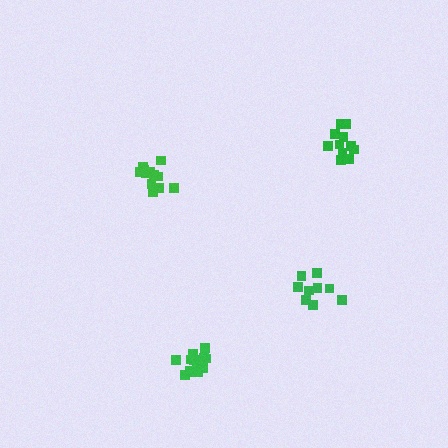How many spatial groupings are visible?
There are 4 spatial groupings.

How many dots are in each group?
Group 1: 13 dots, Group 2: 11 dots, Group 3: 12 dots, Group 4: 9 dots (45 total).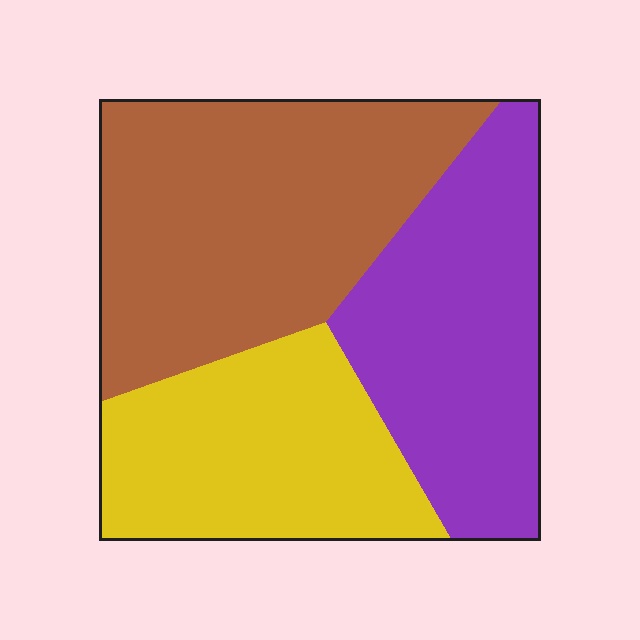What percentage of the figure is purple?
Purple takes up about one third (1/3) of the figure.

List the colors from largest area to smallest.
From largest to smallest: brown, purple, yellow.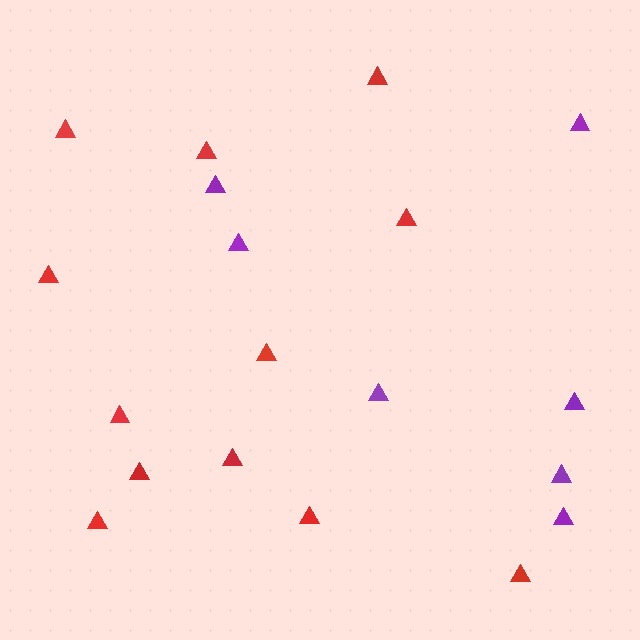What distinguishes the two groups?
There are 2 groups: one group of purple triangles (7) and one group of red triangles (12).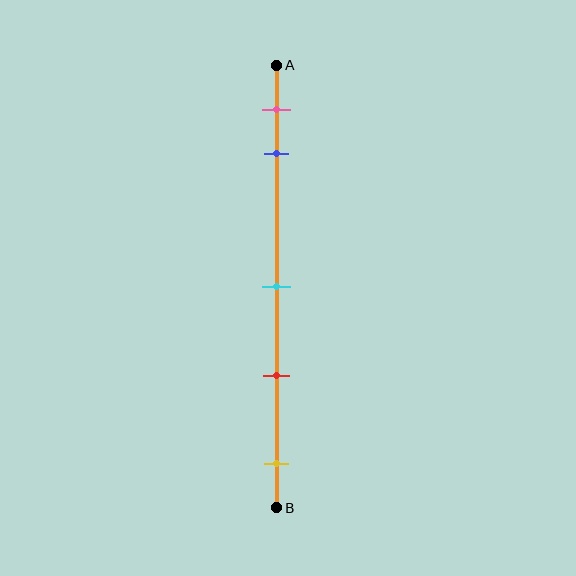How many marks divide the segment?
There are 5 marks dividing the segment.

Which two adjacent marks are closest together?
The pink and blue marks are the closest adjacent pair.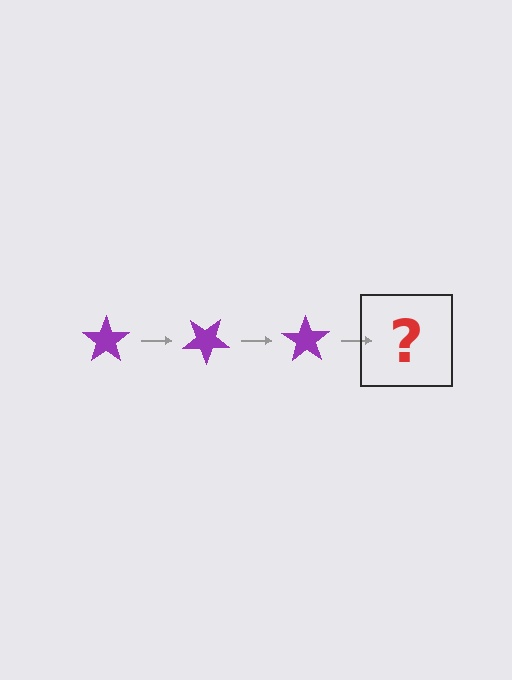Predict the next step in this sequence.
The next step is a purple star rotated 105 degrees.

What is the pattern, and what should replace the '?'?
The pattern is that the star rotates 35 degrees each step. The '?' should be a purple star rotated 105 degrees.